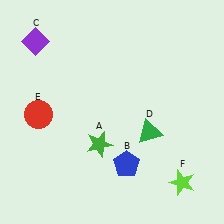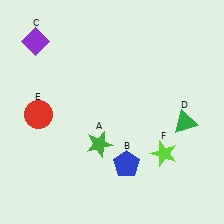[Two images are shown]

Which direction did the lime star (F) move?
The lime star (F) moved up.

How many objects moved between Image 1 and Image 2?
2 objects moved between the two images.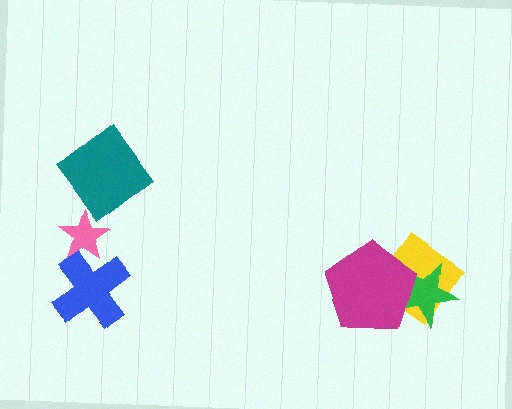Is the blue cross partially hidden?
Yes, it is partially covered by another shape.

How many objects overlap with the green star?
2 objects overlap with the green star.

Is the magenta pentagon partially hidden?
No, no other shape covers it.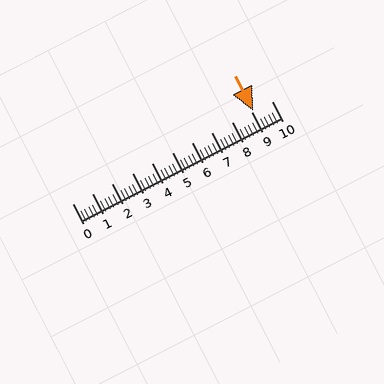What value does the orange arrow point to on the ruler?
The orange arrow points to approximately 9.1.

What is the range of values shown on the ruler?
The ruler shows values from 0 to 10.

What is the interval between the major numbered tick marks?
The major tick marks are spaced 1 units apart.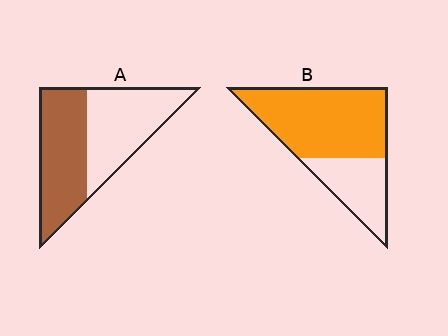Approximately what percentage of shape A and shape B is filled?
A is approximately 50% and B is approximately 70%.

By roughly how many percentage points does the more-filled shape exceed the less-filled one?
By roughly 20 percentage points (B over A).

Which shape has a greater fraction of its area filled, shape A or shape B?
Shape B.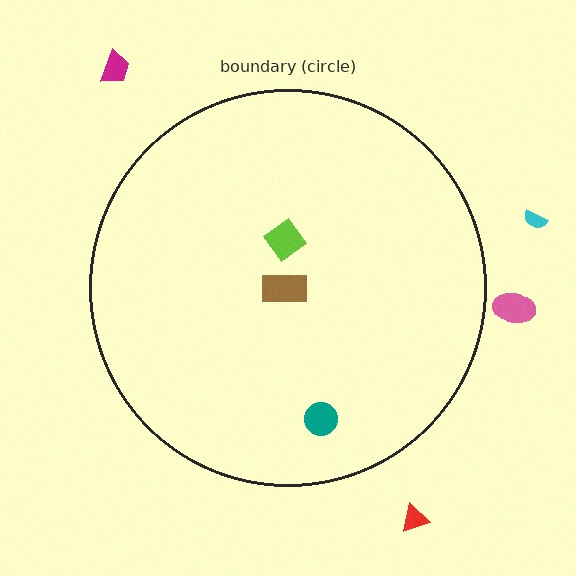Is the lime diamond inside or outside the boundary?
Inside.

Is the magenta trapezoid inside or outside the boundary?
Outside.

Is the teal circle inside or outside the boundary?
Inside.